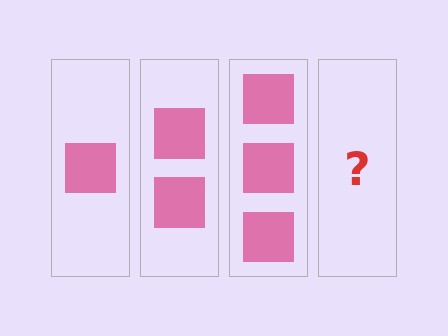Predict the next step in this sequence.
The next step is 4 squares.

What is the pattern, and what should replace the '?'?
The pattern is that each step adds one more square. The '?' should be 4 squares.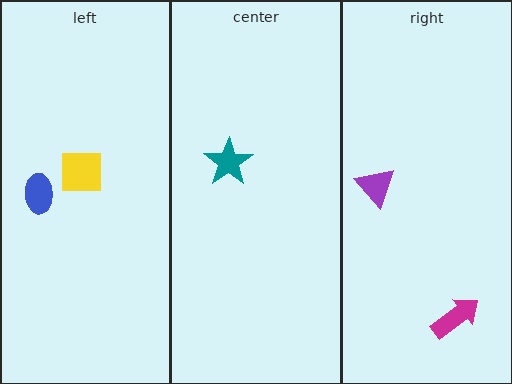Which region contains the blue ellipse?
The left region.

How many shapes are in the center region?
1.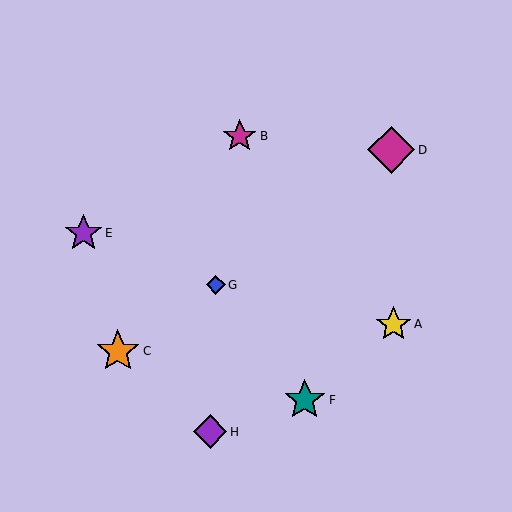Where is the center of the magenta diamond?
The center of the magenta diamond is at (391, 150).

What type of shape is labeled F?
Shape F is a teal star.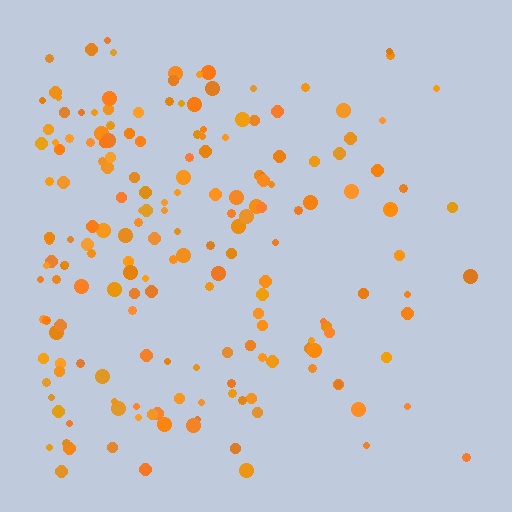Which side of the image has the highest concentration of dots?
The left.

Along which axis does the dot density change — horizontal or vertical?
Horizontal.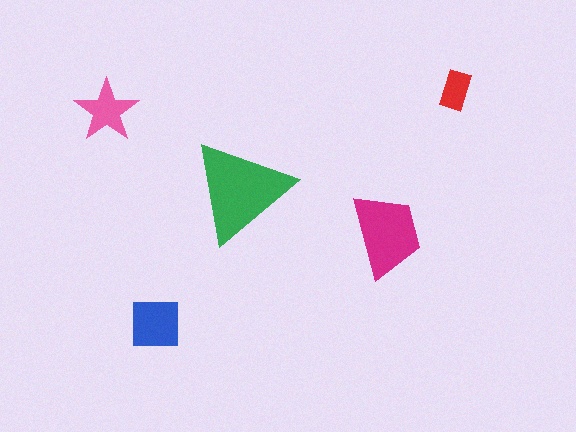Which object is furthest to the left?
The pink star is leftmost.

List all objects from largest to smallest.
The green triangle, the magenta trapezoid, the blue square, the pink star, the red rectangle.